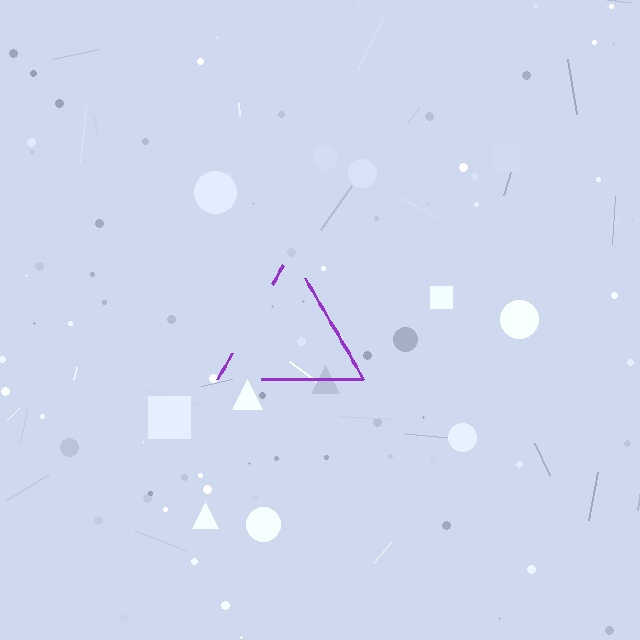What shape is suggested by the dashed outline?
The dashed outline suggests a triangle.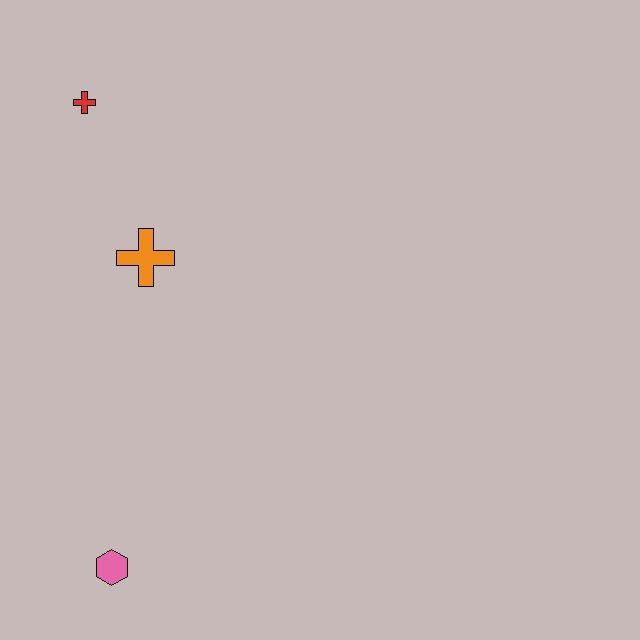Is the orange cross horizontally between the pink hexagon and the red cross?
No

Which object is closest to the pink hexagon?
The orange cross is closest to the pink hexagon.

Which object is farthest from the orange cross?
The pink hexagon is farthest from the orange cross.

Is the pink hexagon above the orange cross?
No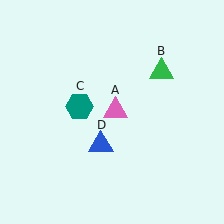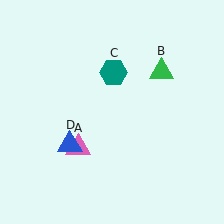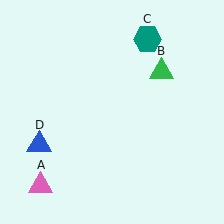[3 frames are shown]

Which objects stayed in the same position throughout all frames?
Green triangle (object B) remained stationary.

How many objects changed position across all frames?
3 objects changed position: pink triangle (object A), teal hexagon (object C), blue triangle (object D).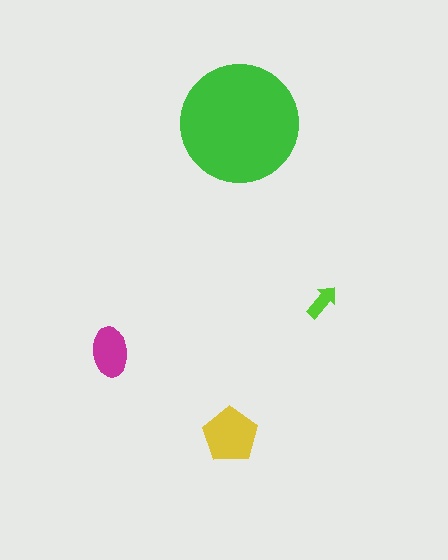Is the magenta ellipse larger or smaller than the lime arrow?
Larger.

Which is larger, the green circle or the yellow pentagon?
The green circle.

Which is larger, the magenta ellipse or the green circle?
The green circle.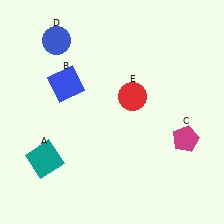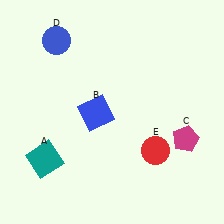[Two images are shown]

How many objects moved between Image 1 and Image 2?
2 objects moved between the two images.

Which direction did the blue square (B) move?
The blue square (B) moved right.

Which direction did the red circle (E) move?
The red circle (E) moved down.